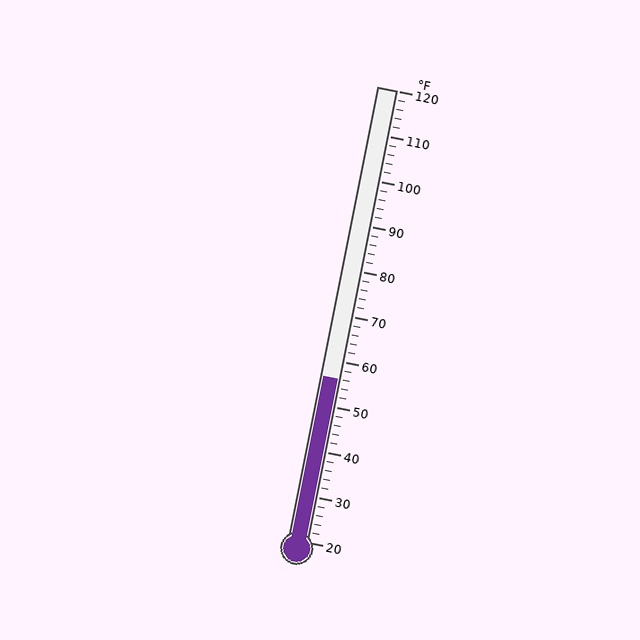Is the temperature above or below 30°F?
The temperature is above 30°F.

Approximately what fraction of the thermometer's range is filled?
The thermometer is filled to approximately 35% of its range.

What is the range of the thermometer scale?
The thermometer scale ranges from 20°F to 120°F.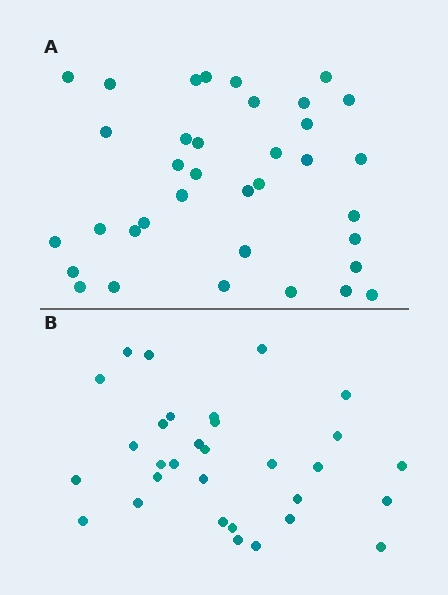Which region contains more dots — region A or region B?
Region A (the top region) has more dots.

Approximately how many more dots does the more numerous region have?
Region A has about 5 more dots than region B.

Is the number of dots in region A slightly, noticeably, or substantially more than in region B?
Region A has only slightly more — the two regions are fairly close. The ratio is roughly 1.2 to 1.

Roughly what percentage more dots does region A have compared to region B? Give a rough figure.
About 15% more.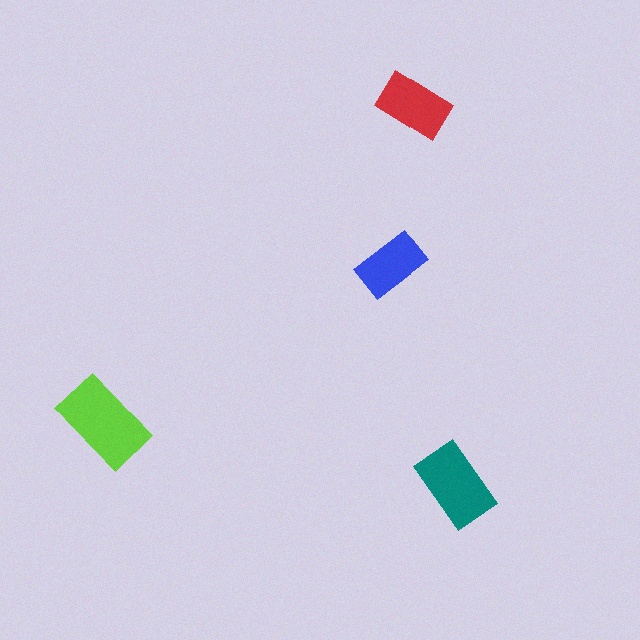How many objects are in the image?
There are 4 objects in the image.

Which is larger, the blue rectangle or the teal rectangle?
The teal one.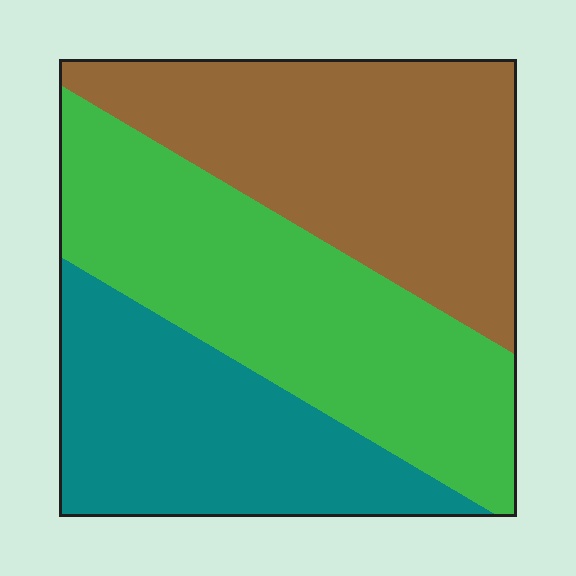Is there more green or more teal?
Green.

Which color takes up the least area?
Teal, at roughly 25%.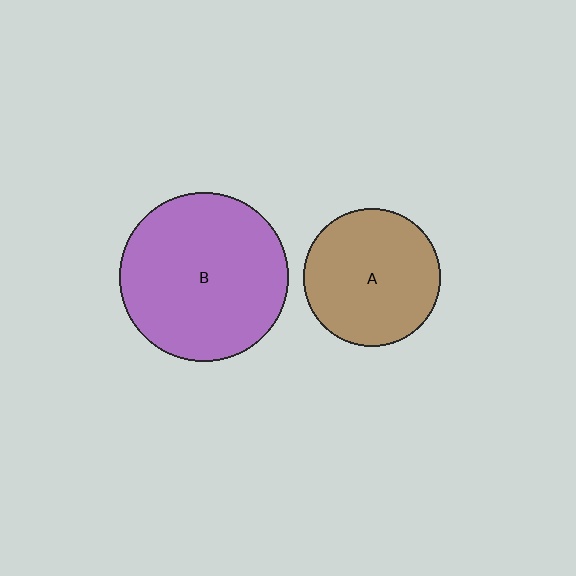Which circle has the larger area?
Circle B (purple).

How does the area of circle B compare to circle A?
Approximately 1.5 times.